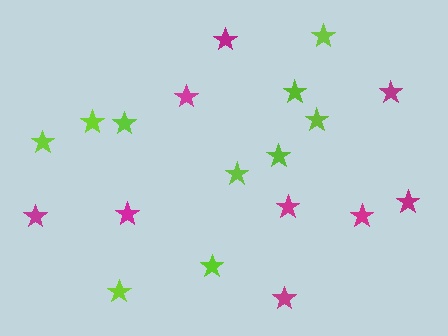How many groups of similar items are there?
There are 2 groups: one group of magenta stars (9) and one group of lime stars (10).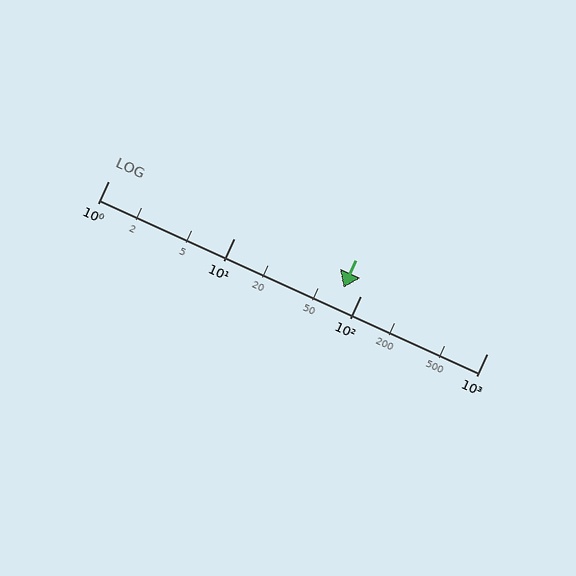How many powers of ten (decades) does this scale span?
The scale spans 3 decades, from 1 to 1000.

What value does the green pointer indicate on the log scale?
The pointer indicates approximately 73.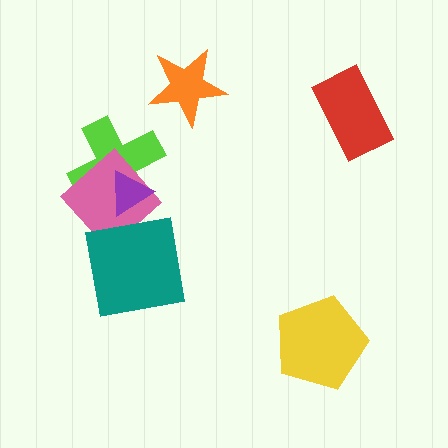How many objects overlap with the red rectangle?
0 objects overlap with the red rectangle.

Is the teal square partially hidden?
No, no other shape covers it.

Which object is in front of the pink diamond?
The purple triangle is in front of the pink diamond.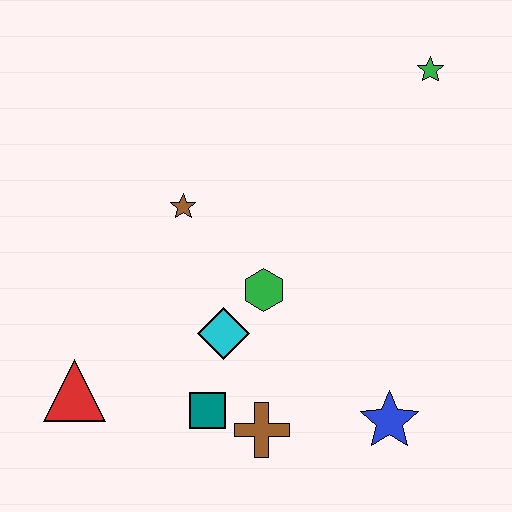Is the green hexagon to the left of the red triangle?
No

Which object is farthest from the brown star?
The blue star is farthest from the brown star.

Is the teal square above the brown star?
No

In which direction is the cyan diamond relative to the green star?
The cyan diamond is below the green star.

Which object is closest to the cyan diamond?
The green hexagon is closest to the cyan diamond.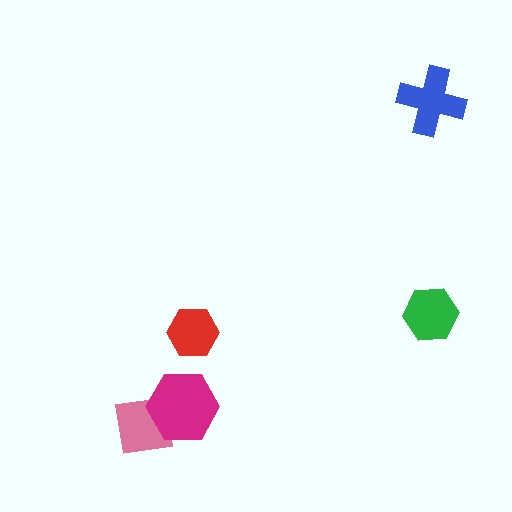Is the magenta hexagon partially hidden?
No, no other shape covers it.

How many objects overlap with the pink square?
1 object overlaps with the pink square.